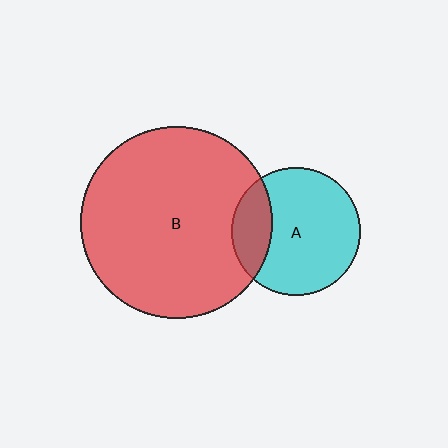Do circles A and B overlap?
Yes.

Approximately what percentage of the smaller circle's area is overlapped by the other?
Approximately 20%.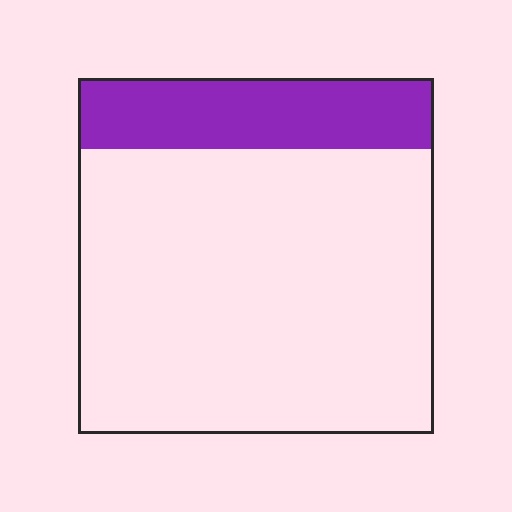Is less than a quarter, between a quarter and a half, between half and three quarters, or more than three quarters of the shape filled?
Less than a quarter.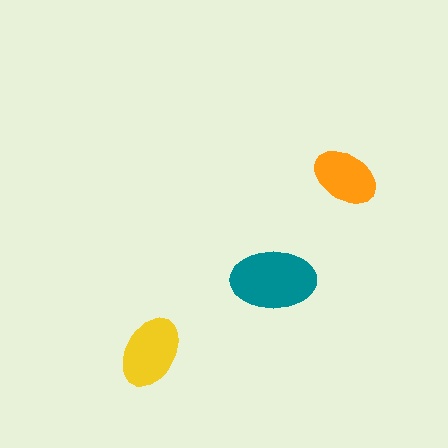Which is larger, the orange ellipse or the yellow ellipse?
The yellow one.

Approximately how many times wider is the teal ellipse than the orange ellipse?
About 1.5 times wider.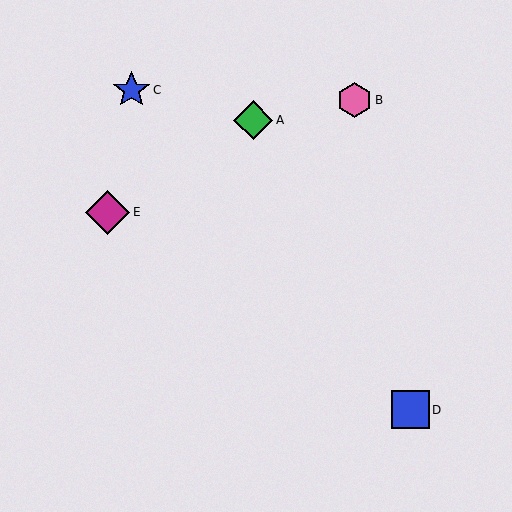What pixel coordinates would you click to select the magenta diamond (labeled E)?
Click at (108, 212) to select the magenta diamond E.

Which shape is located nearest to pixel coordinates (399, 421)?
The blue square (labeled D) at (410, 410) is nearest to that location.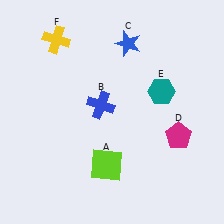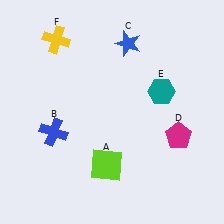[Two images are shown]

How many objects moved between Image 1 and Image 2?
1 object moved between the two images.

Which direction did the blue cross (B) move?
The blue cross (B) moved left.